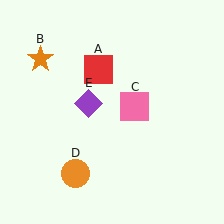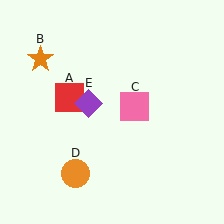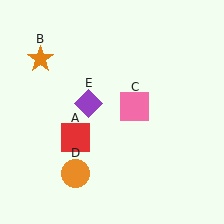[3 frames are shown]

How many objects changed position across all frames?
1 object changed position: red square (object A).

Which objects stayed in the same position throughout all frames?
Orange star (object B) and pink square (object C) and orange circle (object D) and purple diamond (object E) remained stationary.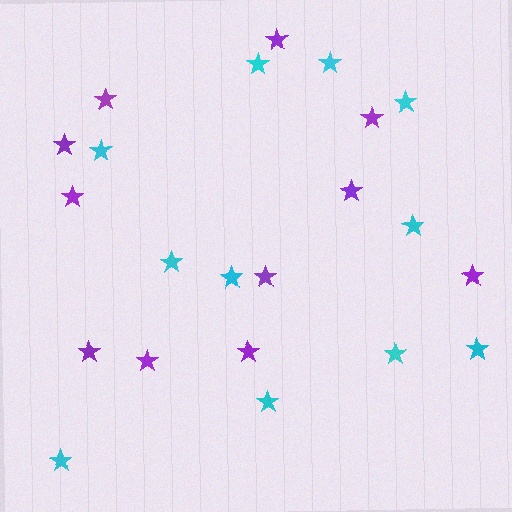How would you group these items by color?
There are 2 groups: one group of cyan stars (11) and one group of purple stars (11).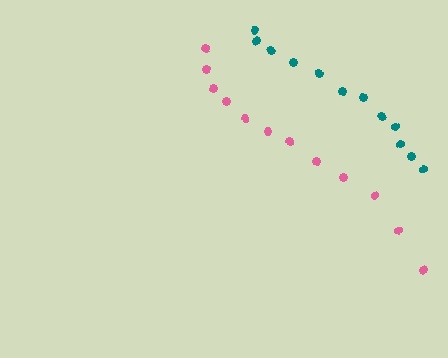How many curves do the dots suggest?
There are 2 distinct paths.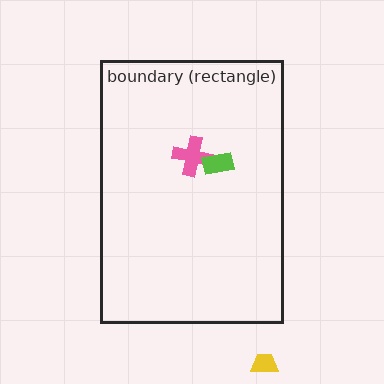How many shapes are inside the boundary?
2 inside, 1 outside.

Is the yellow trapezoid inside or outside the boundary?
Outside.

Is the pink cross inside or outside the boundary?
Inside.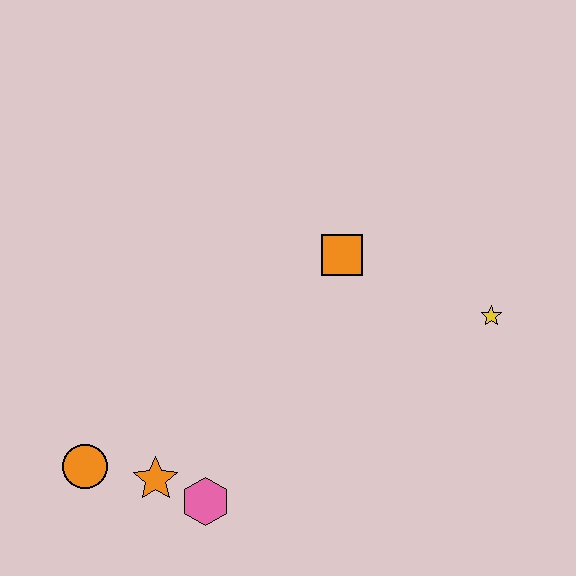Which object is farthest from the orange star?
The yellow star is farthest from the orange star.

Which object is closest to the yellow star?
The orange square is closest to the yellow star.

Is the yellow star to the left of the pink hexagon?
No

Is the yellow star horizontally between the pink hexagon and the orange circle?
No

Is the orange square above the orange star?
Yes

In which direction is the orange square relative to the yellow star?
The orange square is to the left of the yellow star.